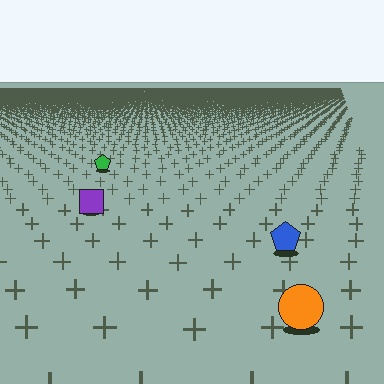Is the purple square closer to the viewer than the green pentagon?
Yes. The purple square is closer — you can tell from the texture gradient: the ground texture is coarser near it.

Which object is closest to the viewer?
The orange circle is closest. The texture marks near it are larger and more spread out.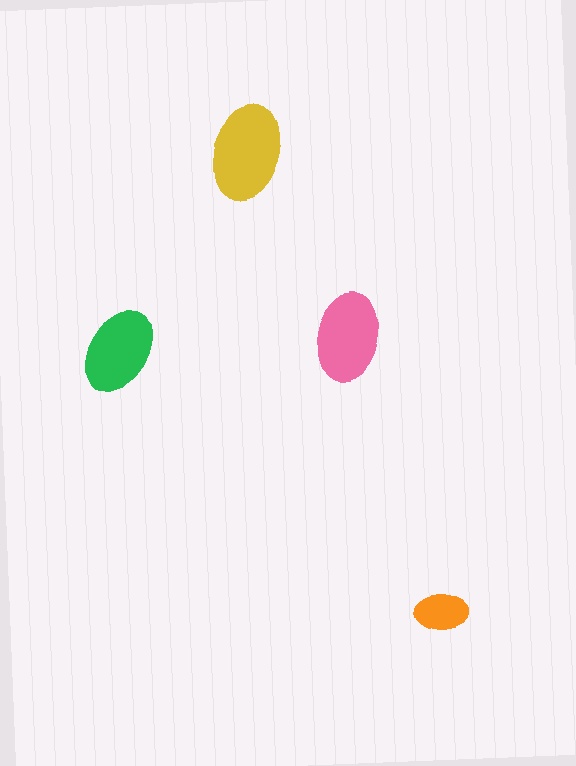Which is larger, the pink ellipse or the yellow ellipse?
The yellow one.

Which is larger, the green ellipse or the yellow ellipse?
The yellow one.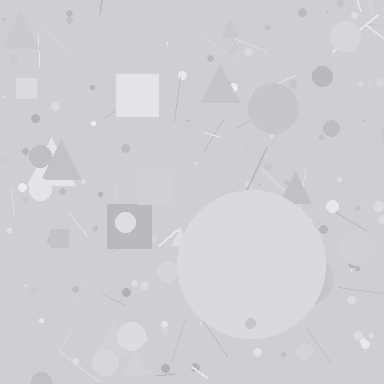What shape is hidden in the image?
A circle is hidden in the image.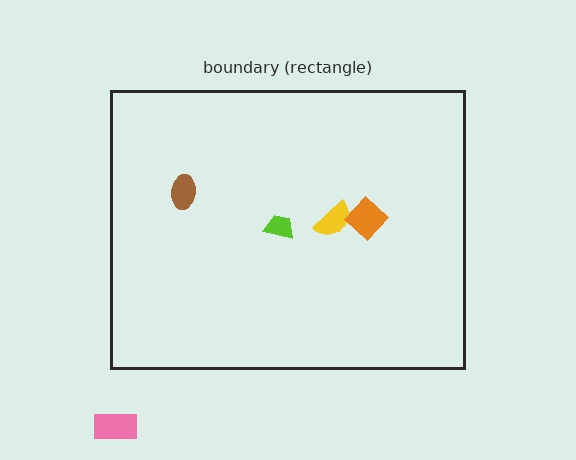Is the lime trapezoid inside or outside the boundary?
Inside.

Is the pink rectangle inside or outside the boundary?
Outside.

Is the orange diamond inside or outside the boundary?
Inside.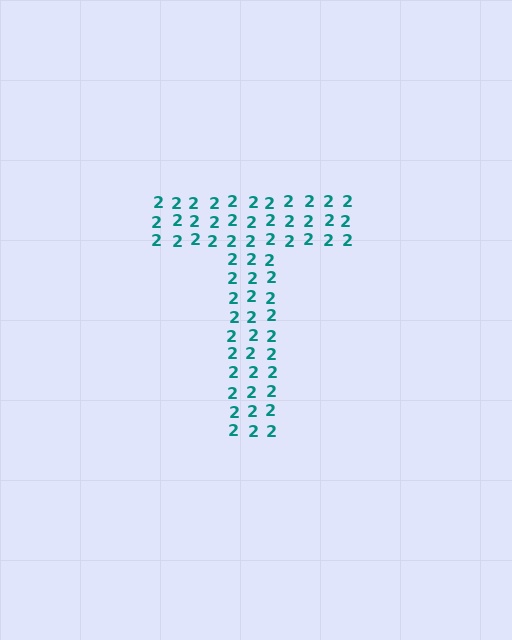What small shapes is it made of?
It is made of small digit 2's.